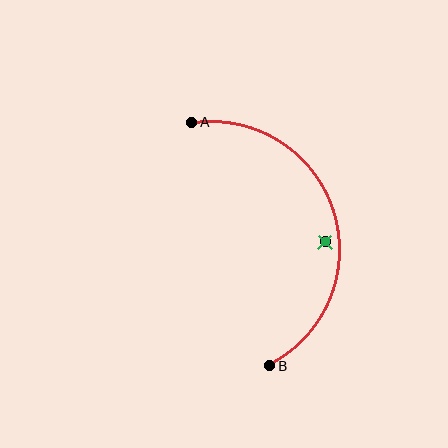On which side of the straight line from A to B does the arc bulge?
The arc bulges to the right of the straight line connecting A and B.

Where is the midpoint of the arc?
The arc midpoint is the point on the curve farthest from the straight line joining A and B. It sits to the right of that line.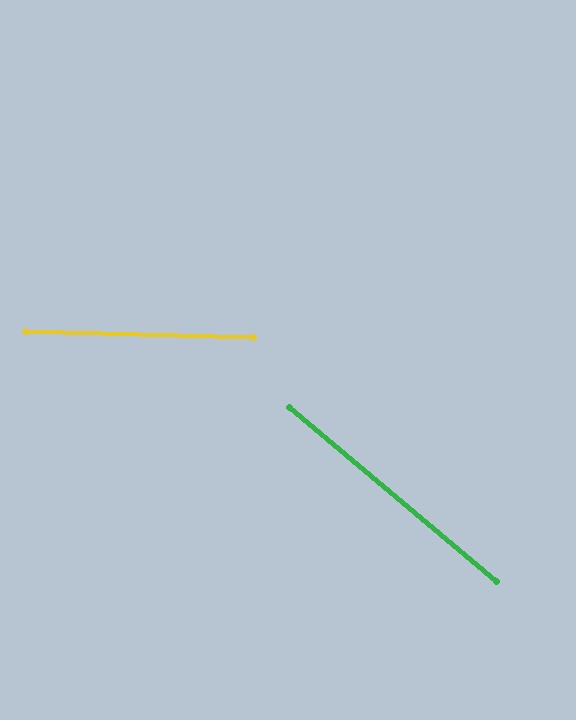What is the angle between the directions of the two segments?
Approximately 39 degrees.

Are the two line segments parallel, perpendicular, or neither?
Neither parallel nor perpendicular — they differ by about 39°.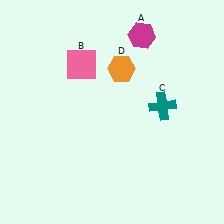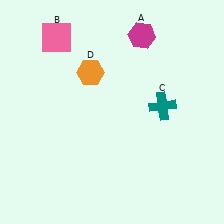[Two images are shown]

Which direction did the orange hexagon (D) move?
The orange hexagon (D) moved left.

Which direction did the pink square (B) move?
The pink square (B) moved up.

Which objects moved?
The objects that moved are: the pink square (B), the orange hexagon (D).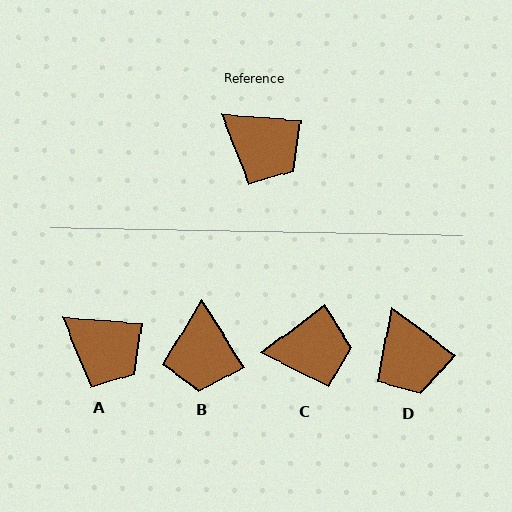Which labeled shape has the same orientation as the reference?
A.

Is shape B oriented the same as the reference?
No, it is off by about 53 degrees.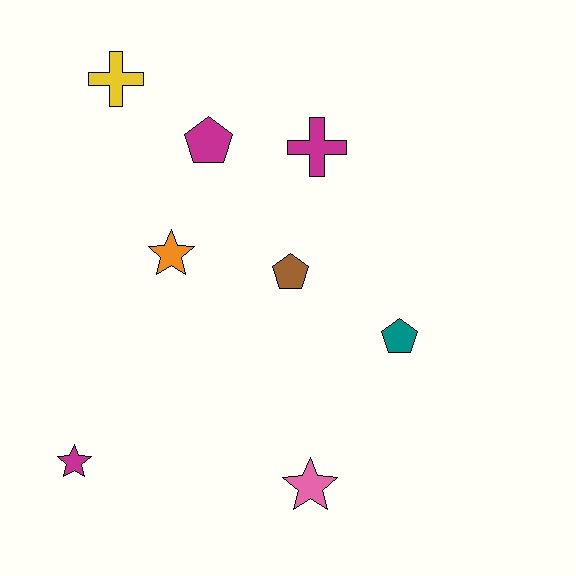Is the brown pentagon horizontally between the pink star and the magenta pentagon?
Yes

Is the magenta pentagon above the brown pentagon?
Yes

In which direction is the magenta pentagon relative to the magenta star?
The magenta pentagon is above the magenta star.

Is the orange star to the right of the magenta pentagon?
No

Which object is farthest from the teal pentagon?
The yellow cross is farthest from the teal pentagon.